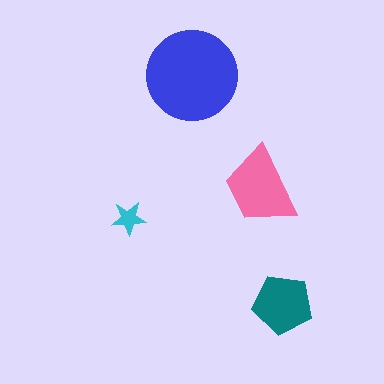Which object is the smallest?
The cyan star.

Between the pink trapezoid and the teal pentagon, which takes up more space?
The pink trapezoid.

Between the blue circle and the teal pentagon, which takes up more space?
The blue circle.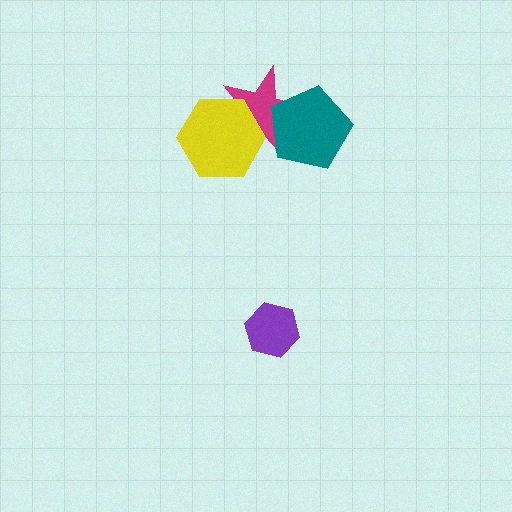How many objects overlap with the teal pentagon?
1 object overlaps with the teal pentagon.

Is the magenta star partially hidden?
Yes, it is partially covered by another shape.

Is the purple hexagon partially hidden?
No, no other shape covers it.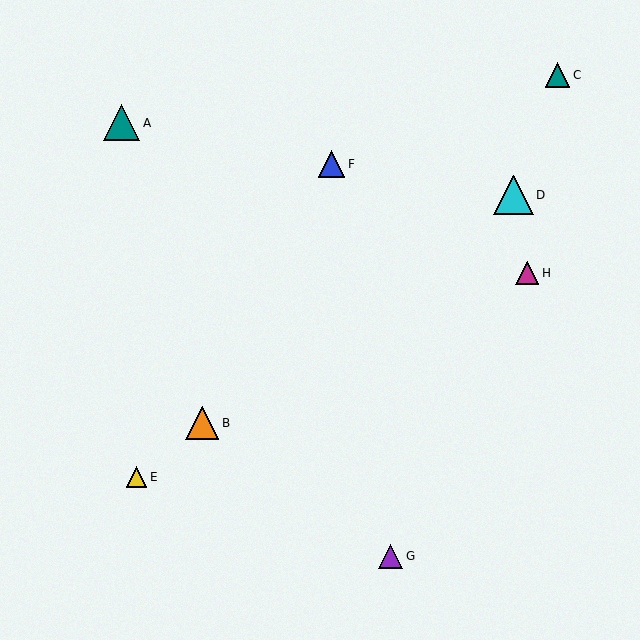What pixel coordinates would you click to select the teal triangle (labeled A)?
Click at (122, 123) to select the teal triangle A.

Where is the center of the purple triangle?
The center of the purple triangle is at (391, 556).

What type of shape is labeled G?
Shape G is a purple triangle.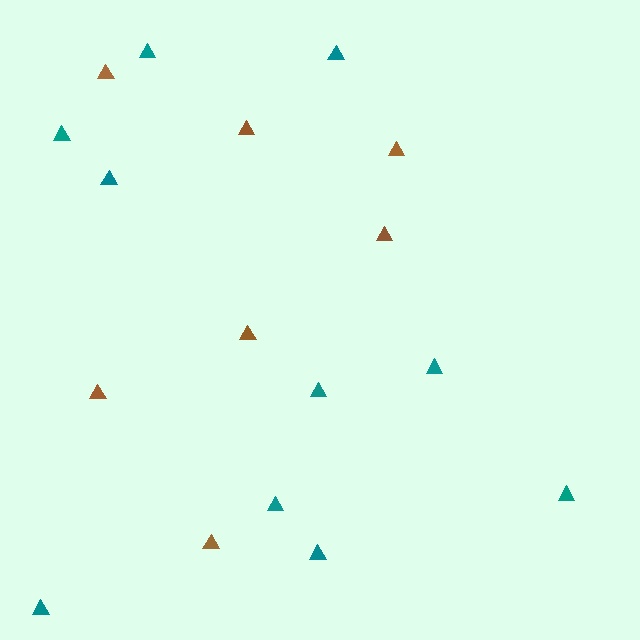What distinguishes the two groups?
There are 2 groups: one group of teal triangles (10) and one group of brown triangles (7).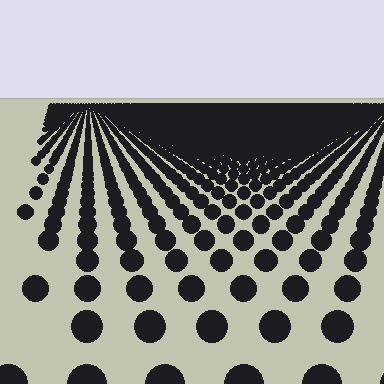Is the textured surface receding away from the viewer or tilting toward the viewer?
The surface is receding away from the viewer. Texture elements get smaller and denser toward the top.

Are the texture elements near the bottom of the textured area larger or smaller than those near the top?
Larger. Near the bottom, elements are closer to the viewer and appear at a bigger on-screen size.